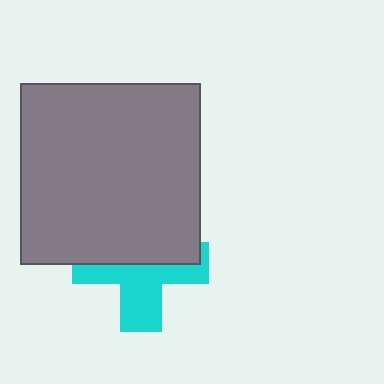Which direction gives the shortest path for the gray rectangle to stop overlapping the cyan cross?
Moving up gives the shortest separation.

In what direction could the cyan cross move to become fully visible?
The cyan cross could move down. That would shift it out from behind the gray rectangle entirely.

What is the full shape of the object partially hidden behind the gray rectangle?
The partially hidden object is a cyan cross.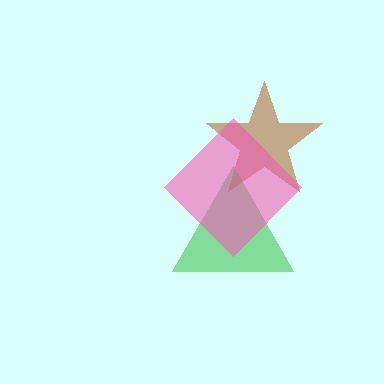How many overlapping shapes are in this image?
There are 3 overlapping shapes in the image.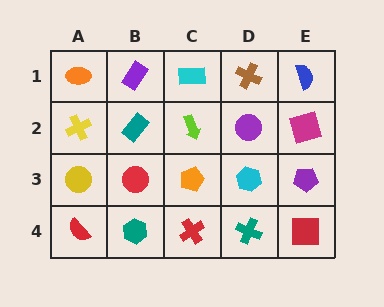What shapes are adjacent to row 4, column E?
A purple pentagon (row 3, column E), a teal cross (row 4, column D).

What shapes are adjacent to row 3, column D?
A purple circle (row 2, column D), a teal cross (row 4, column D), an orange pentagon (row 3, column C), a purple pentagon (row 3, column E).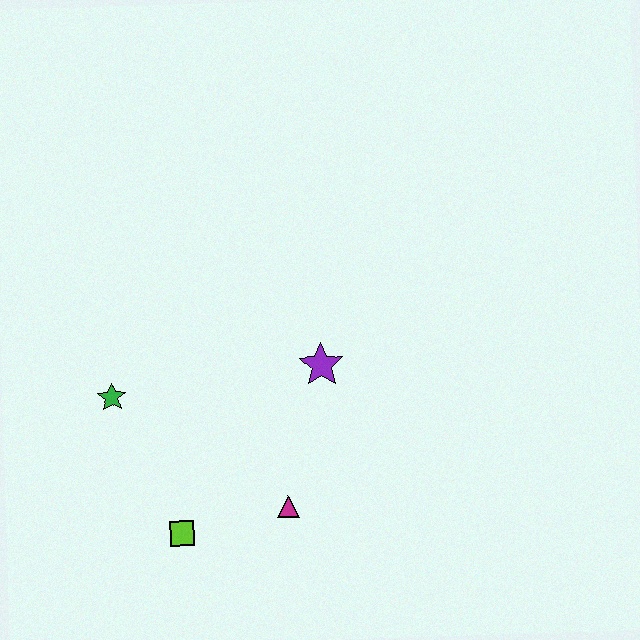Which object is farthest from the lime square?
The purple star is farthest from the lime square.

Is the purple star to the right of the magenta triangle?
Yes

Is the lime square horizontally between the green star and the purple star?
Yes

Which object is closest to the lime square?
The magenta triangle is closest to the lime square.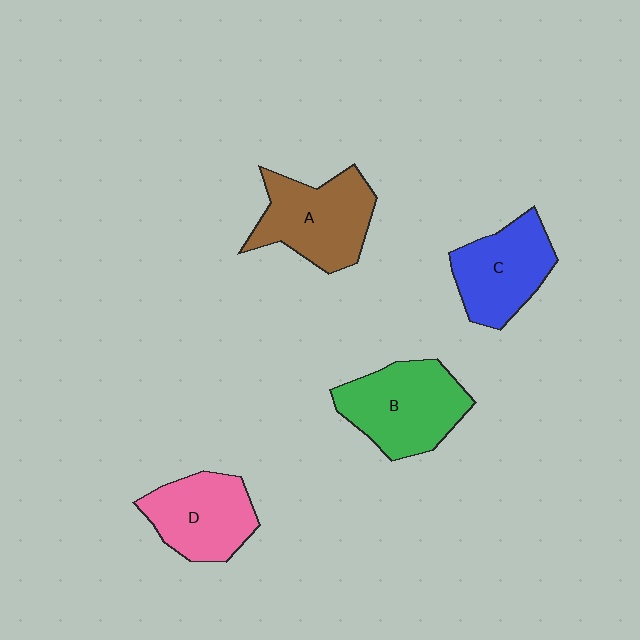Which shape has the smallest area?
Shape D (pink).